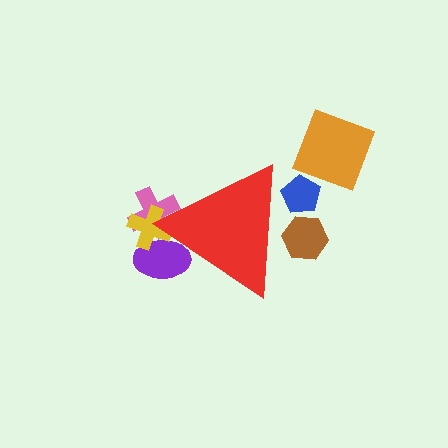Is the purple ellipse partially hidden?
Yes, the purple ellipse is partially hidden behind the red triangle.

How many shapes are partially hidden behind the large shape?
5 shapes are partially hidden.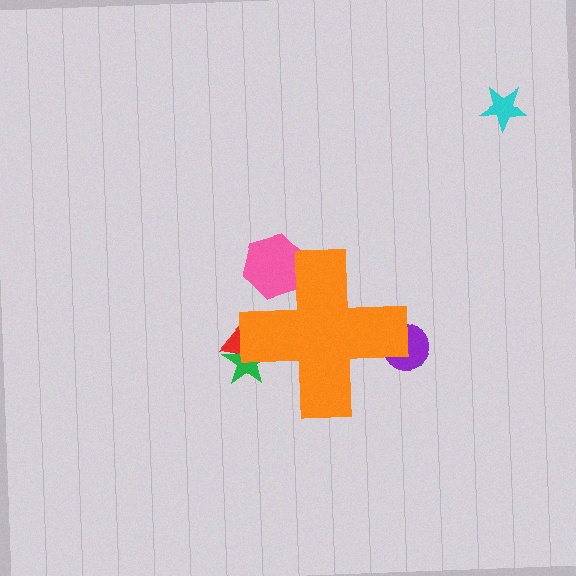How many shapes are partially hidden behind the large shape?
5 shapes are partially hidden.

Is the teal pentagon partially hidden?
Yes, the teal pentagon is partially hidden behind the orange cross.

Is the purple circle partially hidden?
Yes, the purple circle is partially hidden behind the orange cross.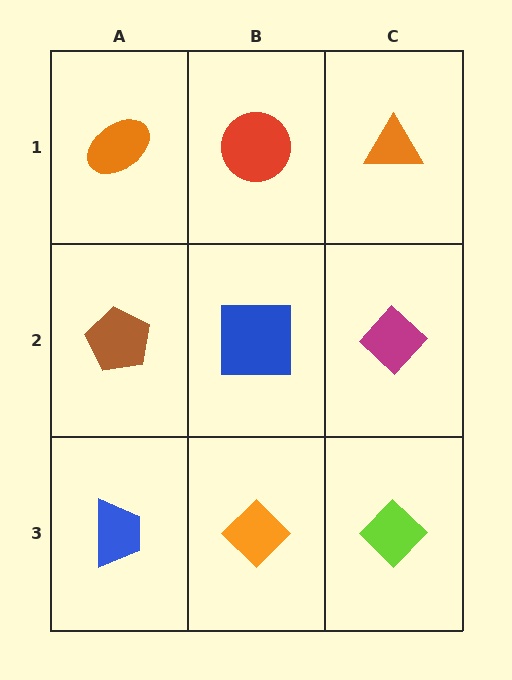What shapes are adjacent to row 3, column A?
A brown pentagon (row 2, column A), an orange diamond (row 3, column B).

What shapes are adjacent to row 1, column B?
A blue square (row 2, column B), an orange ellipse (row 1, column A), an orange triangle (row 1, column C).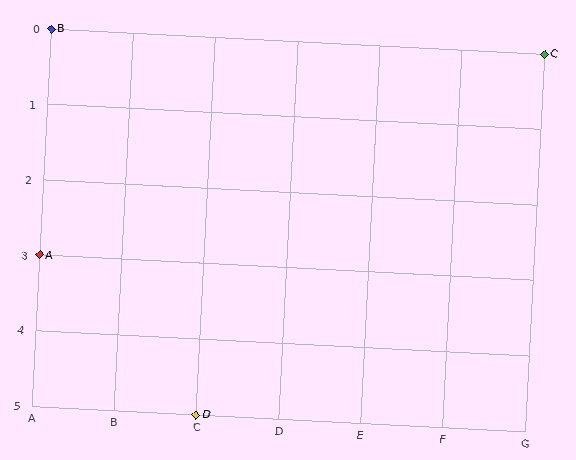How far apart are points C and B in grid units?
Points C and B are 6 columns apart.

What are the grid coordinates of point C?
Point C is at grid coordinates (G, 0).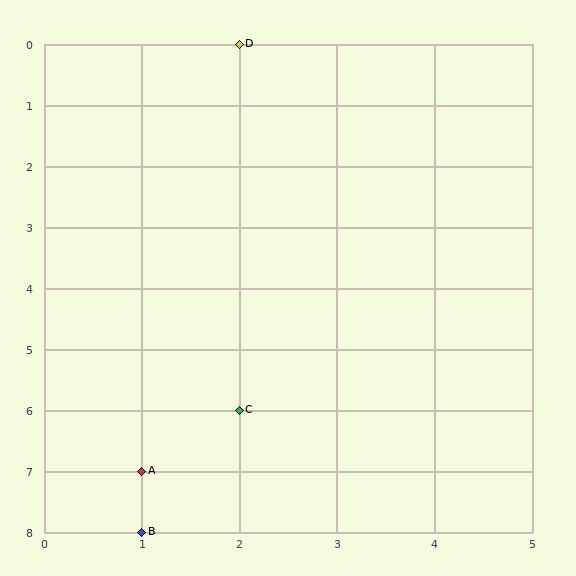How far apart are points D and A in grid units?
Points D and A are 1 column and 7 rows apart (about 7.1 grid units diagonally).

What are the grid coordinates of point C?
Point C is at grid coordinates (2, 6).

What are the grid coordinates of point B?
Point B is at grid coordinates (1, 8).